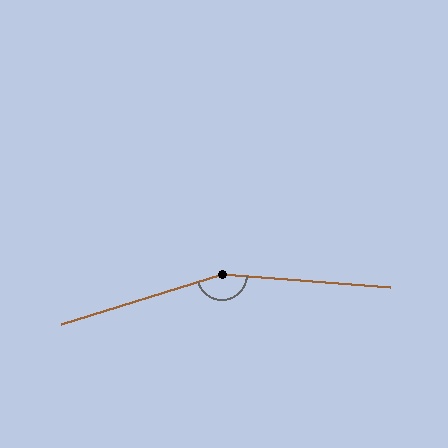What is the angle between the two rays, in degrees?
Approximately 158 degrees.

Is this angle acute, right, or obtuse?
It is obtuse.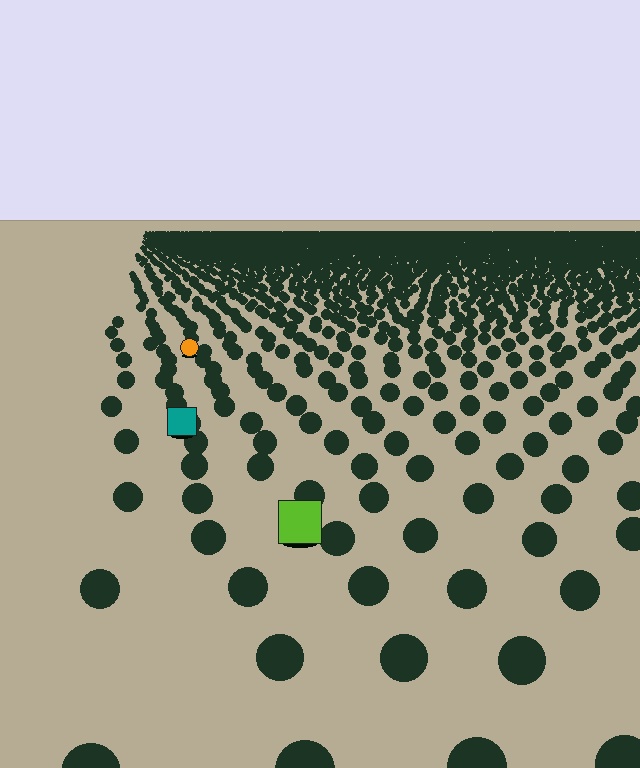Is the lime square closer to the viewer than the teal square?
Yes. The lime square is closer — you can tell from the texture gradient: the ground texture is coarser near it.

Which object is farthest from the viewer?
The orange circle is farthest from the viewer. It appears smaller and the ground texture around it is denser.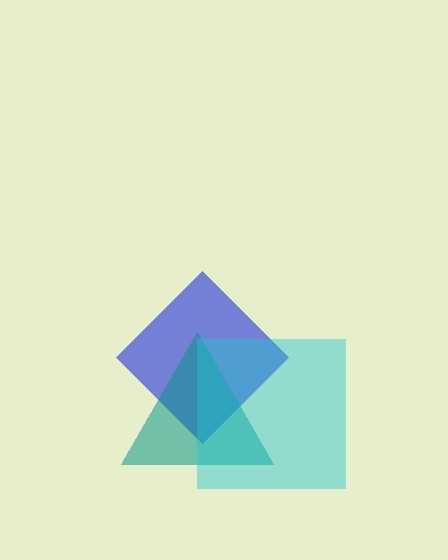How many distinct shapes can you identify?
There are 3 distinct shapes: a blue diamond, a teal triangle, a cyan square.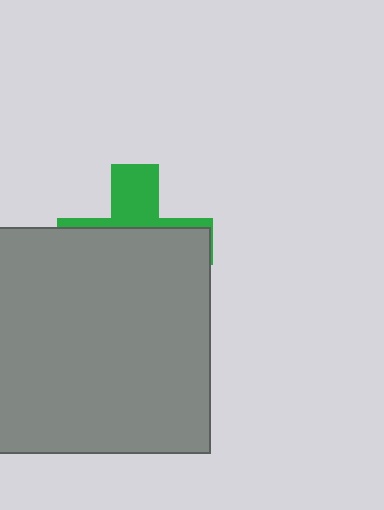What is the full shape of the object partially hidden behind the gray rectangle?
The partially hidden object is a green cross.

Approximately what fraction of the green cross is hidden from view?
Roughly 67% of the green cross is hidden behind the gray rectangle.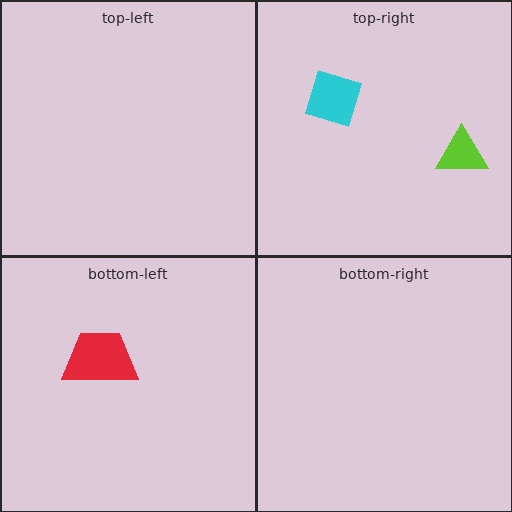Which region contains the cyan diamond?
The top-right region.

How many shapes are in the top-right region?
2.